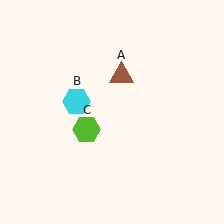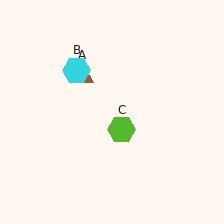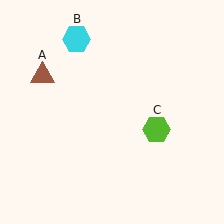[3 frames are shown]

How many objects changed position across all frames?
3 objects changed position: brown triangle (object A), cyan hexagon (object B), lime hexagon (object C).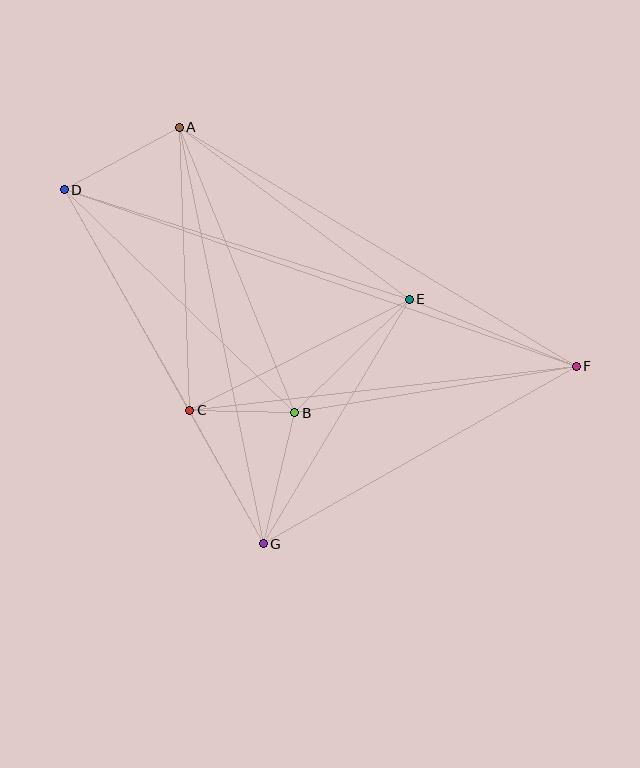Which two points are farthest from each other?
Points D and F are farthest from each other.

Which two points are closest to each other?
Points B and C are closest to each other.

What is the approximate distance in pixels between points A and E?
The distance between A and E is approximately 287 pixels.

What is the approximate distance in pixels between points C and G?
The distance between C and G is approximately 152 pixels.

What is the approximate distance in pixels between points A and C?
The distance between A and C is approximately 283 pixels.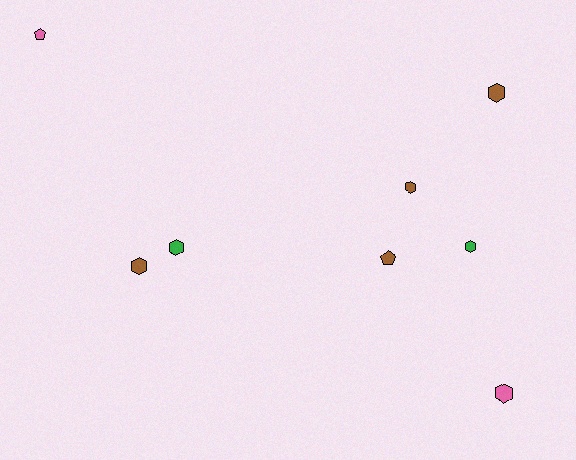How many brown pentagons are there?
There is 1 brown pentagon.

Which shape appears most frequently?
Hexagon, with 6 objects.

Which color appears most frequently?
Brown, with 4 objects.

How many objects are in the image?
There are 8 objects.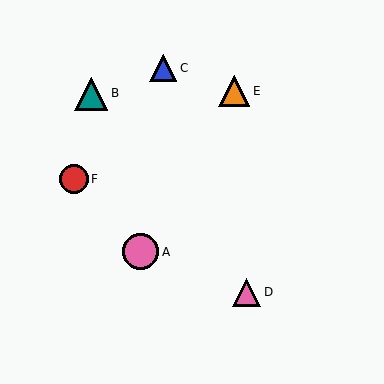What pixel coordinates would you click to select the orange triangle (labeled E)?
Click at (234, 91) to select the orange triangle E.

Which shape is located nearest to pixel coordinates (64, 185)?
The red circle (labeled F) at (74, 179) is nearest to that location.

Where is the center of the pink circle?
The center of the pink circle is at (140, 252).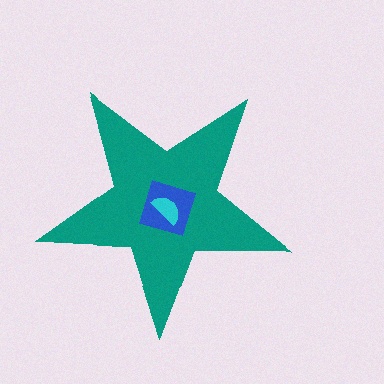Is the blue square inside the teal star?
Yes.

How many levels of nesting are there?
3.